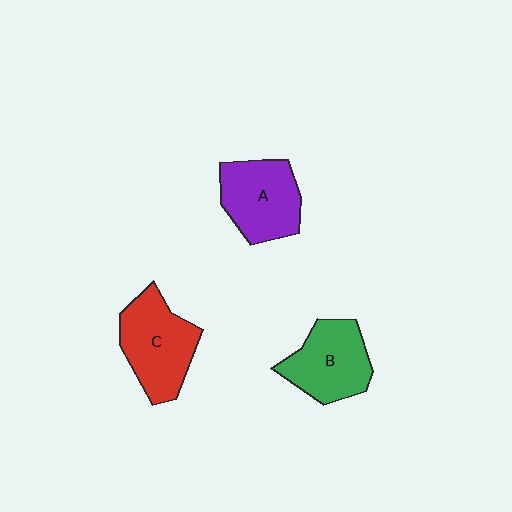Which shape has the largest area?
Shape C (red).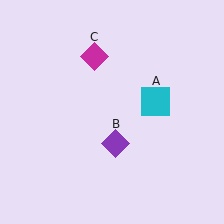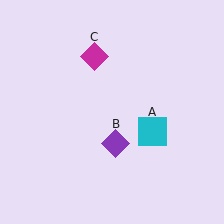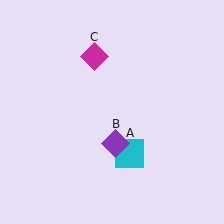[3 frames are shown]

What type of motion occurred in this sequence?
The cyan square (object A) rotated clockwise around the center of the scene.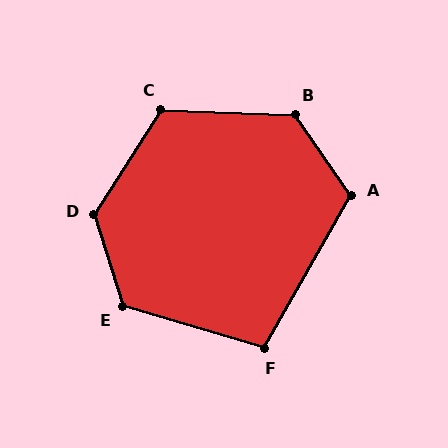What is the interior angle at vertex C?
Approximately 120 degrees (obtuse).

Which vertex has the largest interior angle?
D, at approximately 130 degrees.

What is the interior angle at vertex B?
Approximately 127 degrees (obtuse).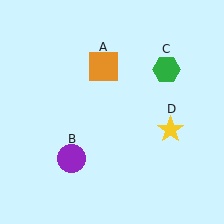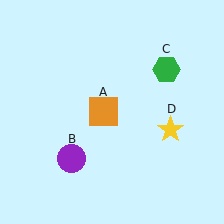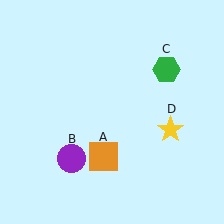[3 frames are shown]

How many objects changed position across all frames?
1 object changed position: orange square (object A).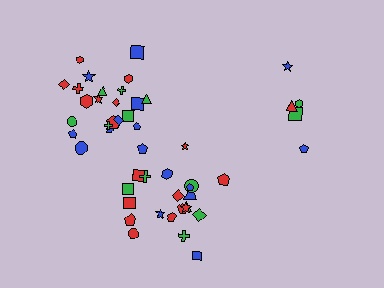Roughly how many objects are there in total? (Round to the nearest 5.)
Roughly 50 objects in total.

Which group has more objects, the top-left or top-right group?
The top-left group.